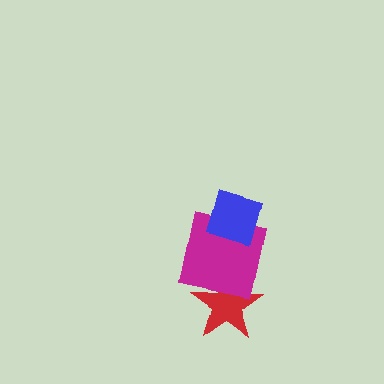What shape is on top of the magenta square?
The blue diamond is on top of the magenta square.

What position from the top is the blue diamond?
The blue diamond is 1st from the top.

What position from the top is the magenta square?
The magenta square is 2nd from the top.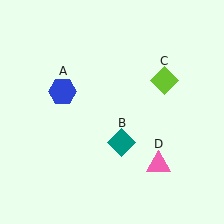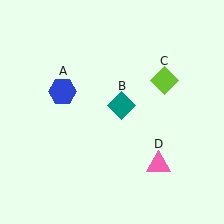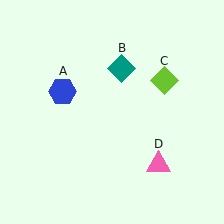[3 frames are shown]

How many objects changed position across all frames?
1 object changed position: teal diamond (object B).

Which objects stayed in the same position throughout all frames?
Blue hexagon (object A) and lime diamond (object C) and pink triangle (object D) remained stationary.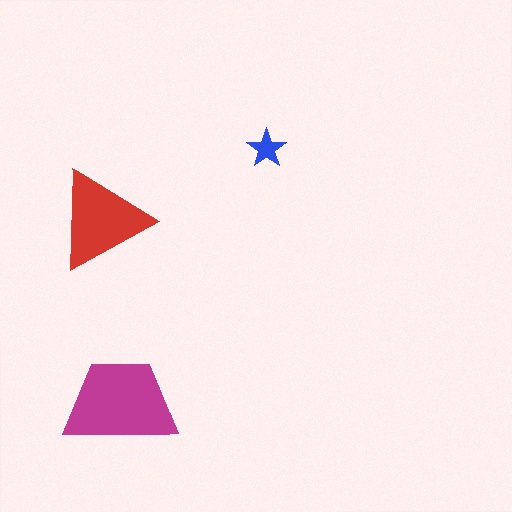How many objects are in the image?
There are 3 objects in the image.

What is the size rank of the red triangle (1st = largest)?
2nd.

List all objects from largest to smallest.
The magenta trapezoid, the red triangle, the blue star.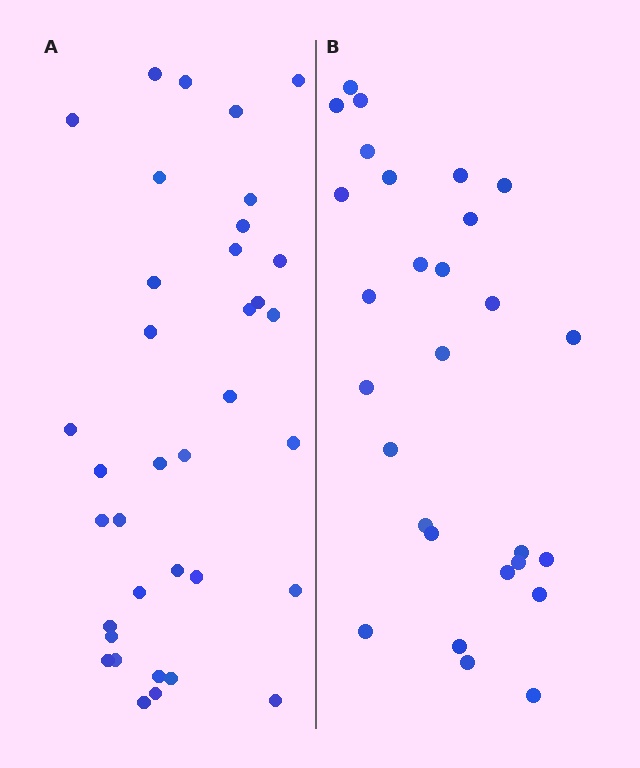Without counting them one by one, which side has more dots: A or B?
Region A (the left region) has more dots.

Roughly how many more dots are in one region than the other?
Region A has roughly 8 or so more dots than region B.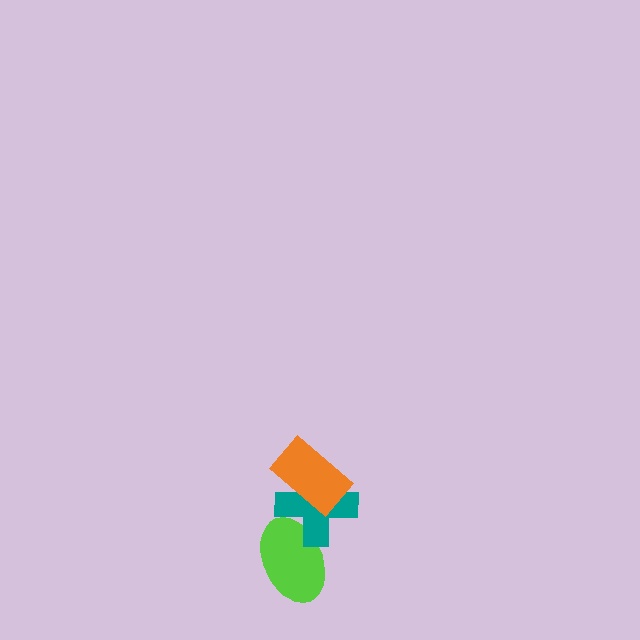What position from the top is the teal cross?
The teal cross is 2nd from the top.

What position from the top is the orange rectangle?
The orange rectangle is 1st from the top.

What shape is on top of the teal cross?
The orange rectangle is on top of the teal cross.